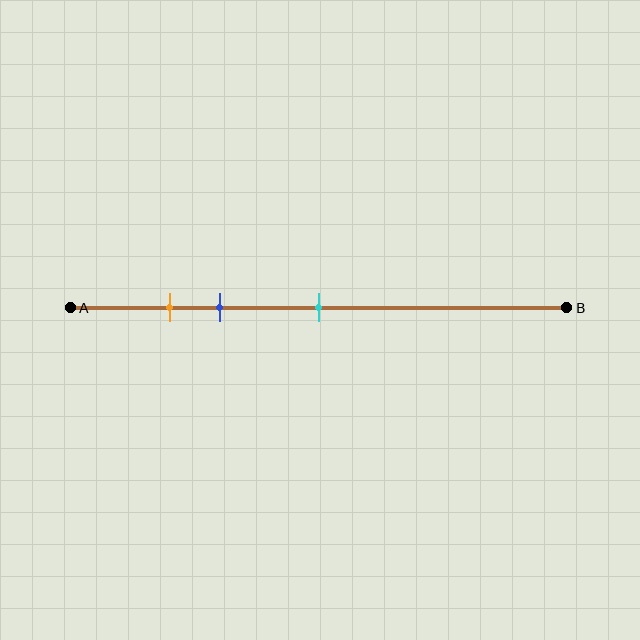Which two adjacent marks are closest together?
The orange and blue marks are the closest adjacent pair.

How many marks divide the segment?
There are 3 marks dividing the segment.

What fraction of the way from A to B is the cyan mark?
The cyan mark is approximately 50% (0.5) of the way from A to B.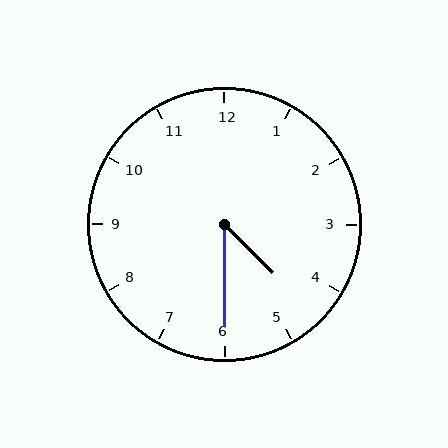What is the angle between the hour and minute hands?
Approximately 45 degrees.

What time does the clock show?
4:30.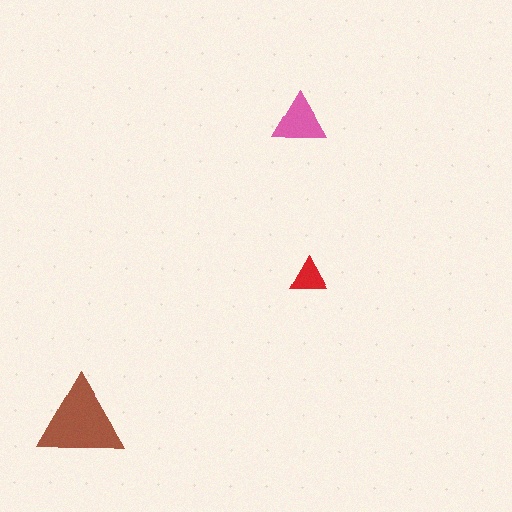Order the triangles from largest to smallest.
the brown one, the pink one, the red one.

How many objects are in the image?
There are 3 objects in the image.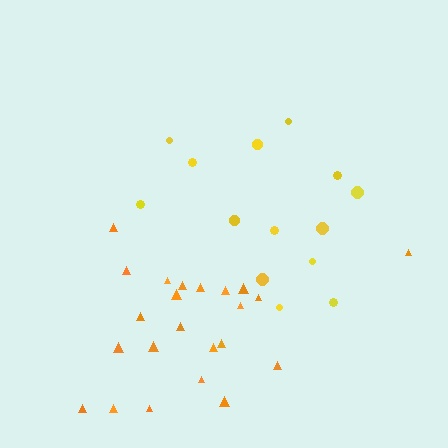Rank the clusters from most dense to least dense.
orange, yellow.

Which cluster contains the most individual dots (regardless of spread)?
Orange (23).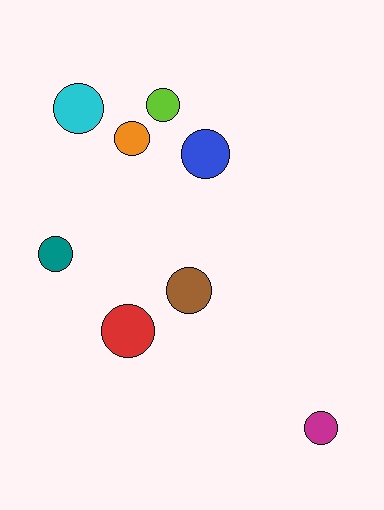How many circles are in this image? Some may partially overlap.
There are 8 circles.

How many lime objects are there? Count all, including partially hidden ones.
There is 1 lime object.